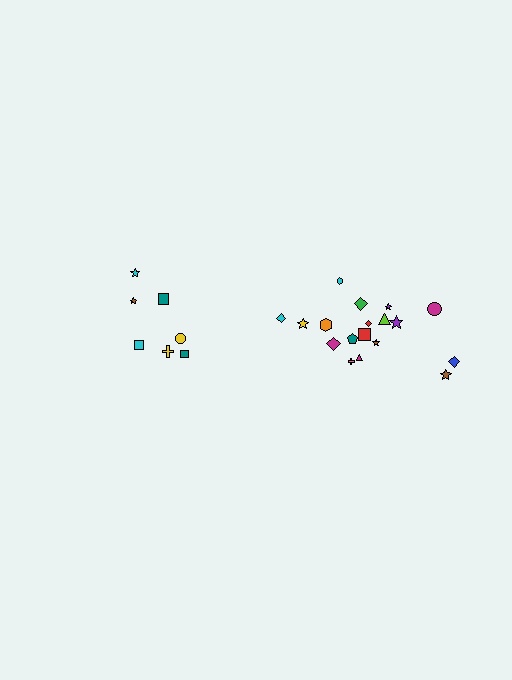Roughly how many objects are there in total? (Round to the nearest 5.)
Roughly 25 objects in total.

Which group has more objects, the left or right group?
The right group.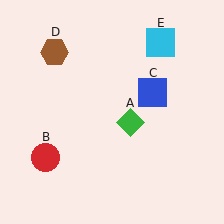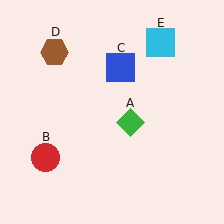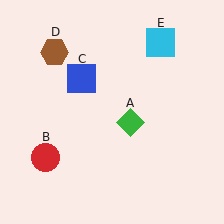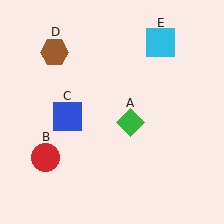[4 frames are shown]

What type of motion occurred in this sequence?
The blue square (object C) rotated counterclockwise around the center of the scene.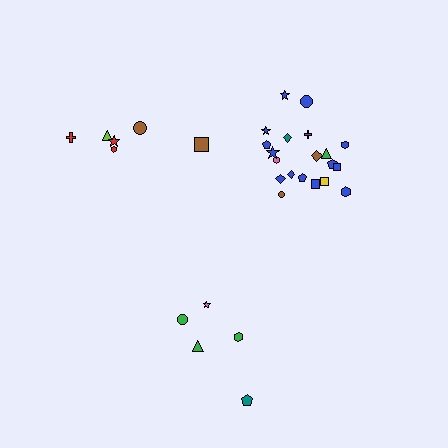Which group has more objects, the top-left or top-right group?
The top-right group.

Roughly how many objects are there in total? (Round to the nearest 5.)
Roughly 30 objects in total.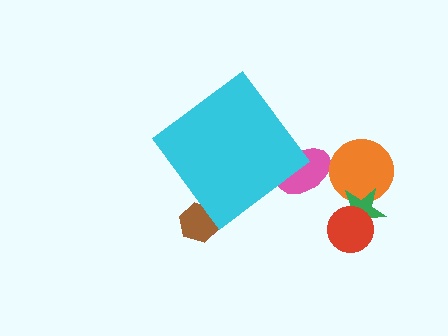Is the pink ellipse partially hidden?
Yes, the pink ellipse is partially hidden behind the cyan diamond.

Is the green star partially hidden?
No, the green star is fully visible.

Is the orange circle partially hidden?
No, the orange circle is fully visible.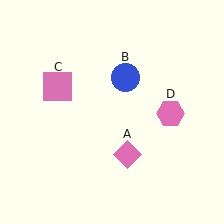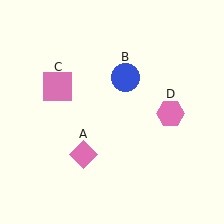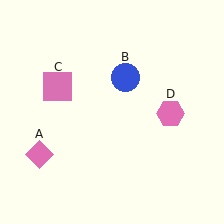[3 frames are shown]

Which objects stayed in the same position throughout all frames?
Blue circle (object B) and pink square (object C) and pink hexagon (object D) remained stationary.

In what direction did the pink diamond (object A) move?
The pink diamond (object A) moved left.